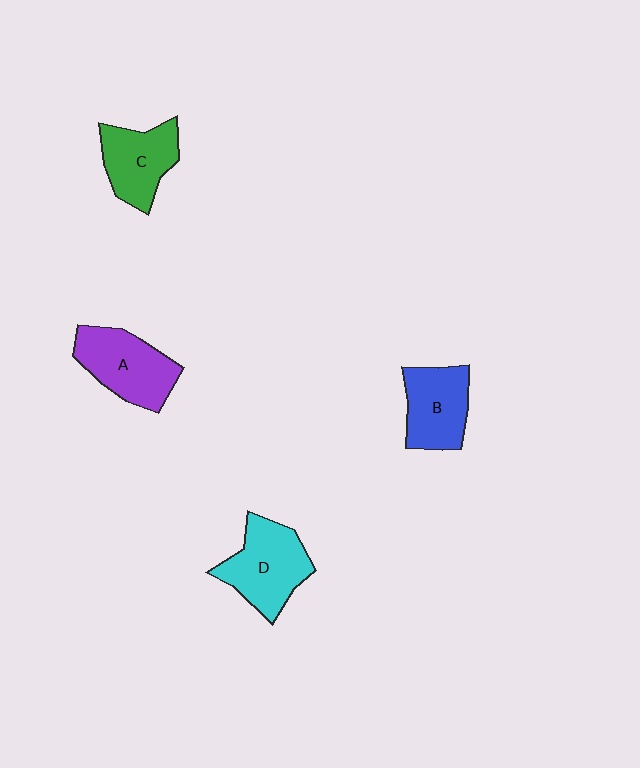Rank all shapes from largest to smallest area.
From largest to smallest: D (cyan), A (purple), B (blue), C (green).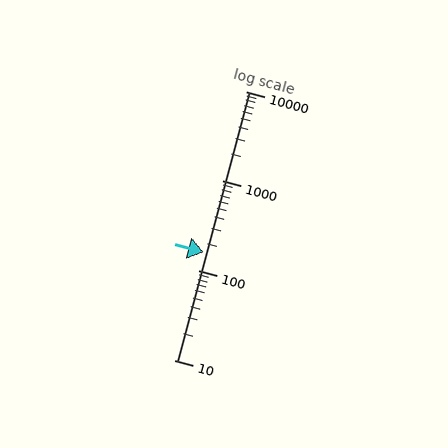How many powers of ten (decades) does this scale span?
The scale spans 3 decades, from 10 to 10000.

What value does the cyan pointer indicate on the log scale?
The pointer indicates approximately 160.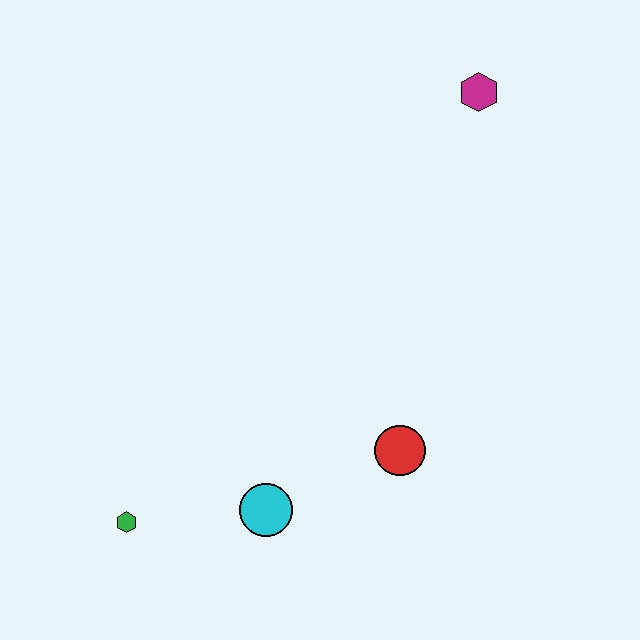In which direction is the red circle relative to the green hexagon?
The red circle is to the right of the green hexagon.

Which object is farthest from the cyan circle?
The magenta hexagon is farthest from the cyan circle.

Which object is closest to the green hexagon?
The cyan circle is closest to the green hexagon.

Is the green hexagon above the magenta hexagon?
No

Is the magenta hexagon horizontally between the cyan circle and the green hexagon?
No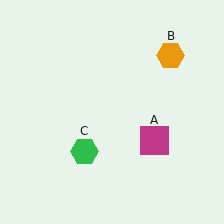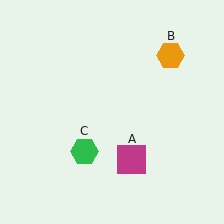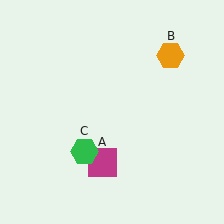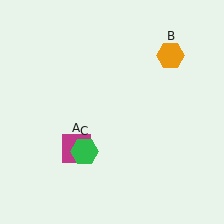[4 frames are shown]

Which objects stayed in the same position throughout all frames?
Orange hexagon (object B) and green hexagon (object C) remained stationary.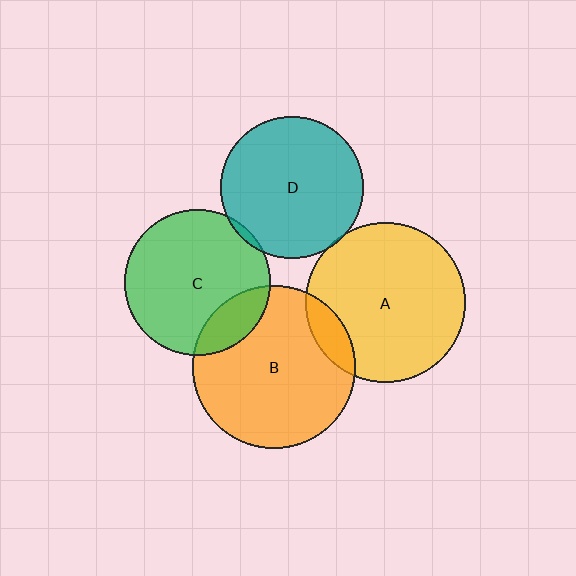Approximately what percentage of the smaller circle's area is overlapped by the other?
Approximately 5%.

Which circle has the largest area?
Circle B (orange).